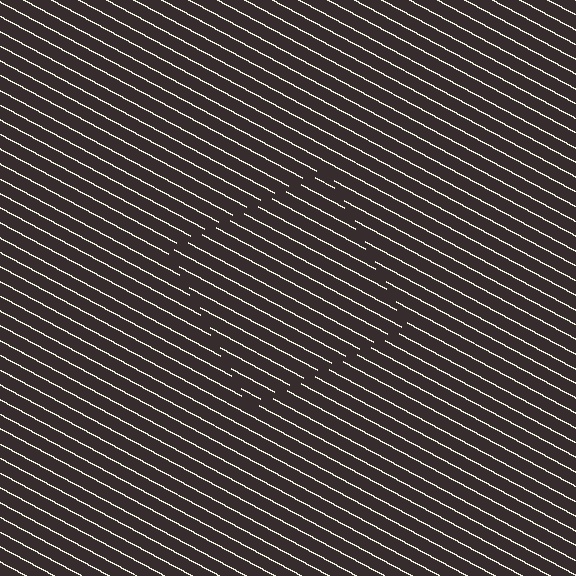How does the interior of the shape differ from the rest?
The interior of the shape contains the same grating, shifted by half a period — the contour is defined by the phase discontinuity where line-ends from the inner and outer gratings abut.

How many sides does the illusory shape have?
4 sides — the line-ends trace a square.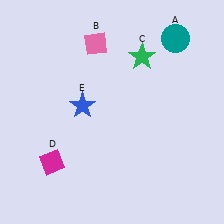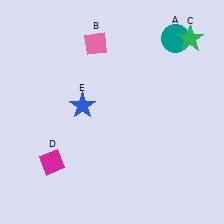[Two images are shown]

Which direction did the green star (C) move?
The green star (C) moved right.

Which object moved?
The green star (C) moved right.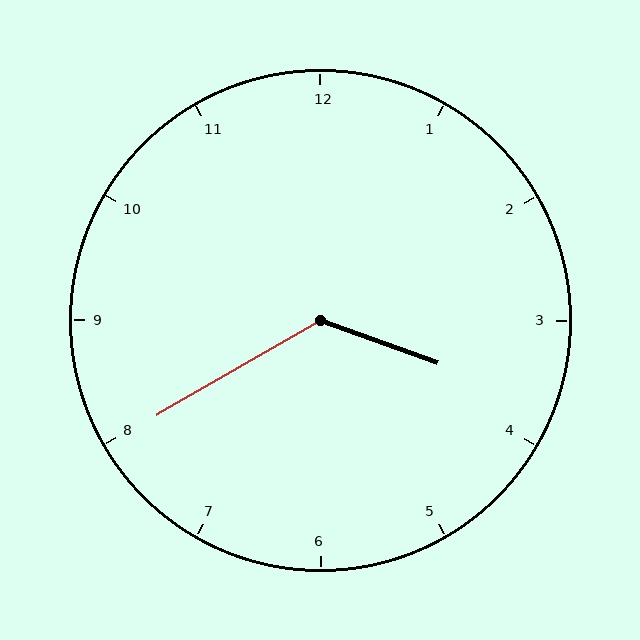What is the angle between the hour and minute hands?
Approximately 130 degrees.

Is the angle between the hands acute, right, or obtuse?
It is obtuse.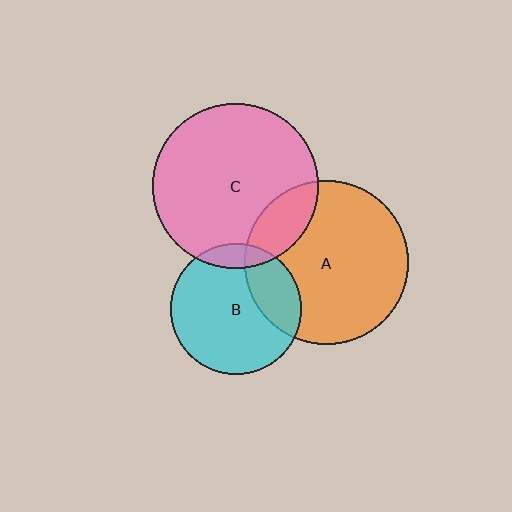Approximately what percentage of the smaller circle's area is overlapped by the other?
Approximately 10%.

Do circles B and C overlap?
Yes.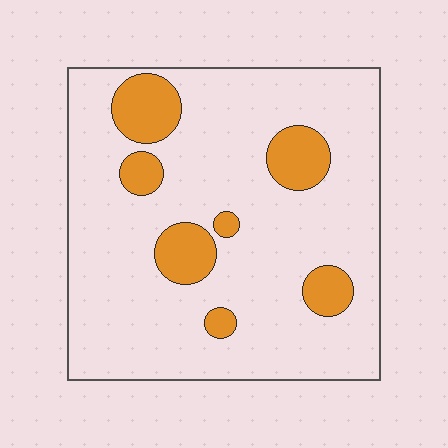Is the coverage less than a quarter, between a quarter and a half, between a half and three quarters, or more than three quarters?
Less than a quarter.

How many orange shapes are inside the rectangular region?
7.